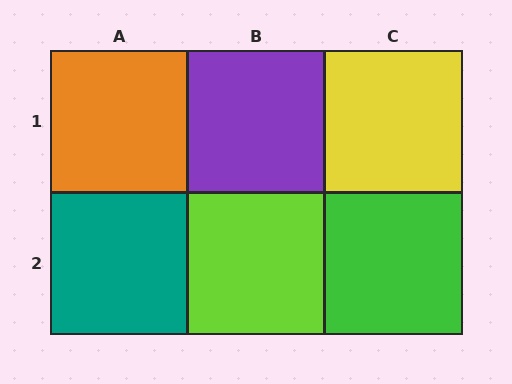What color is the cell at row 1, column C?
Yellow.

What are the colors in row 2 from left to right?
Teal, lime, green.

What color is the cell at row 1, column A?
Orange.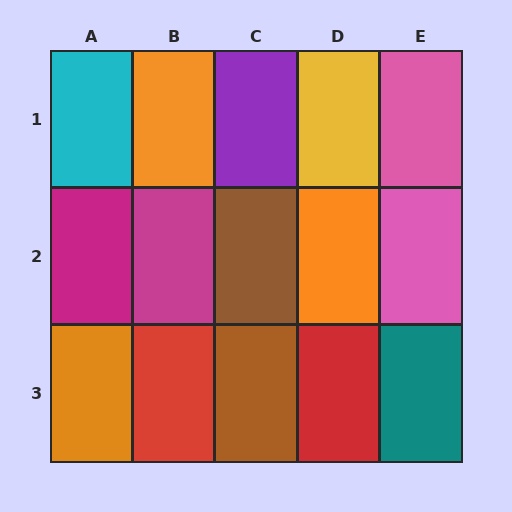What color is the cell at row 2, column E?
Pink.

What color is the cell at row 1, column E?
Pink.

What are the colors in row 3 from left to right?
Orange, red, brown, red, teal.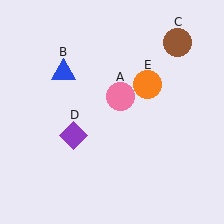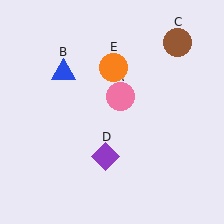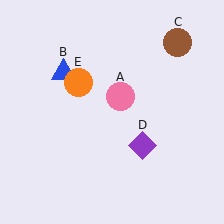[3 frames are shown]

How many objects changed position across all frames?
2 objects changed position: purple diamond (object D), orange circle (object E).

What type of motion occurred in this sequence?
The purple diamond (object D), orange circle (object E) rotated counterclockwise around the center of the scene.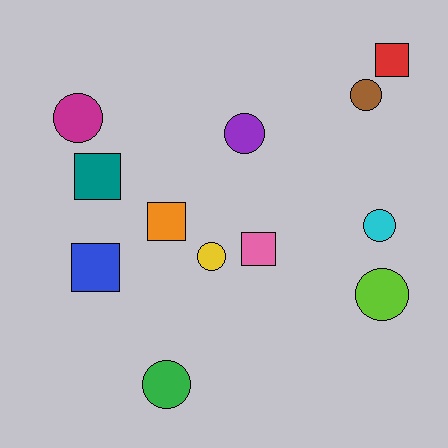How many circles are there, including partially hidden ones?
There are 7 circles.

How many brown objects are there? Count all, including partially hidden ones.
There is 1 brown object.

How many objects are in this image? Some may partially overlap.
There are 12 objects.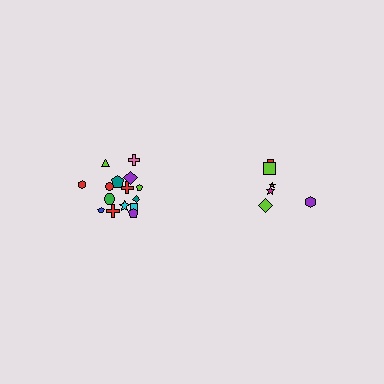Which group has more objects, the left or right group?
The left group.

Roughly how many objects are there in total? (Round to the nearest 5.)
Roughly 20 objects in total.